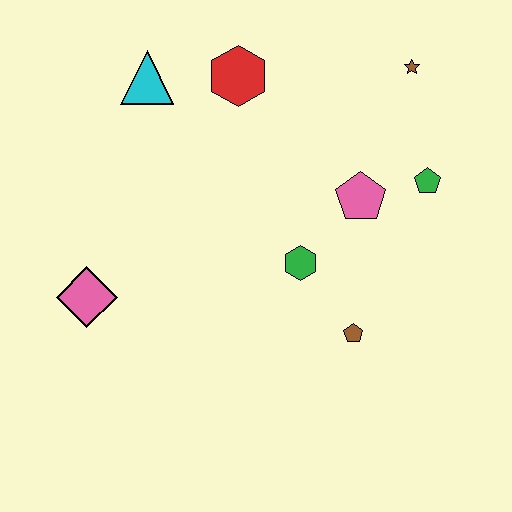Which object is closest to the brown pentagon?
The green hexagon is closest to the brown pentagon.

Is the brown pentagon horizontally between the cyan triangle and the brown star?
Yes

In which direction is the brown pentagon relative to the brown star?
The brown pentagon is below the brown star.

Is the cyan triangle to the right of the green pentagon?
No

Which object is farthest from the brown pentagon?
The cyan triangle is farthest from the brown pentagon.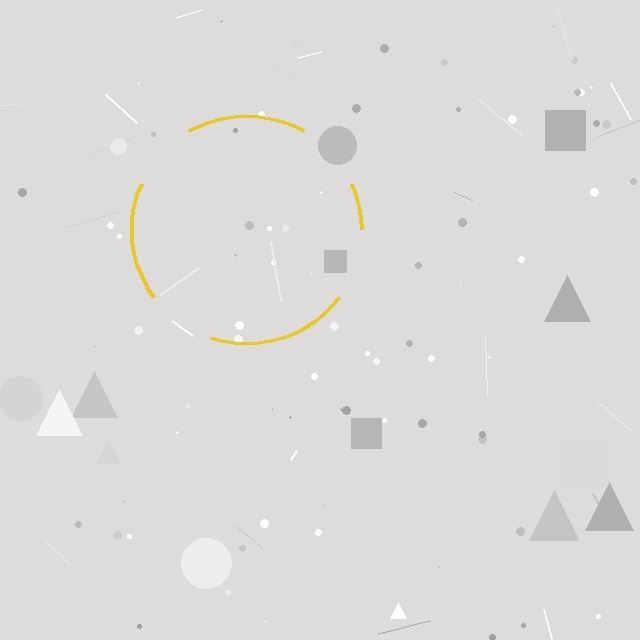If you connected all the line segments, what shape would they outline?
They would outline a circle.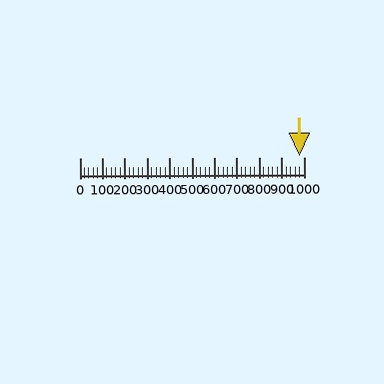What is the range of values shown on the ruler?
The ruler shows values from 0 to 1000.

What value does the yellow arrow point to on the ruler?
The yellow arrow points to approximately 980.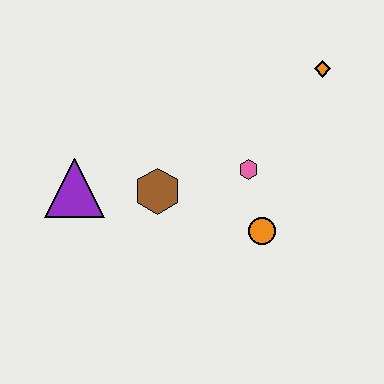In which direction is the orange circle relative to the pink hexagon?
The orange circle is below the pink hexagon.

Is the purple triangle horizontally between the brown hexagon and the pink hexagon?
No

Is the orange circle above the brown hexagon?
No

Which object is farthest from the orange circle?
The purple triangle is farthest from the orange circle.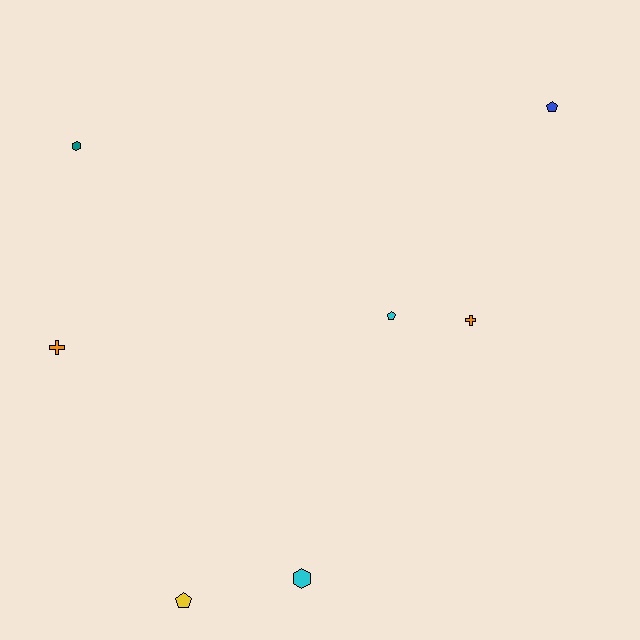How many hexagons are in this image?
There are 2 hexagons.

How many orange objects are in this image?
There are 2 orange objects.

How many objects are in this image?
There are 7 objects.